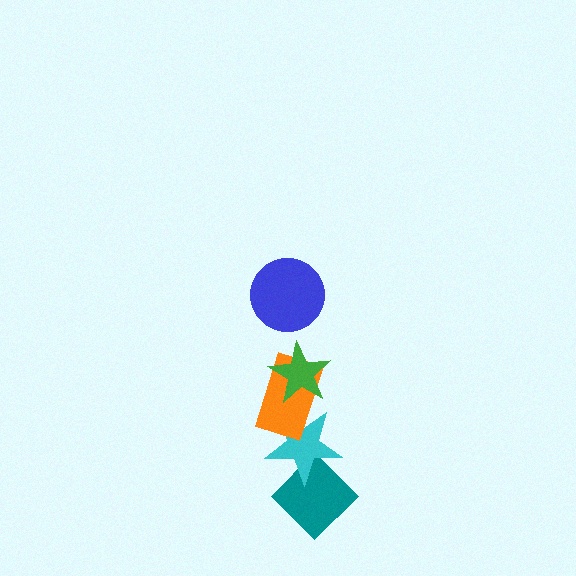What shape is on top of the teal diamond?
The cyan star is on top of the teal diamond.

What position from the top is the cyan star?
The cyan star is 4th from the top.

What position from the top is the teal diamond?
The teal diamond is 5th from the top.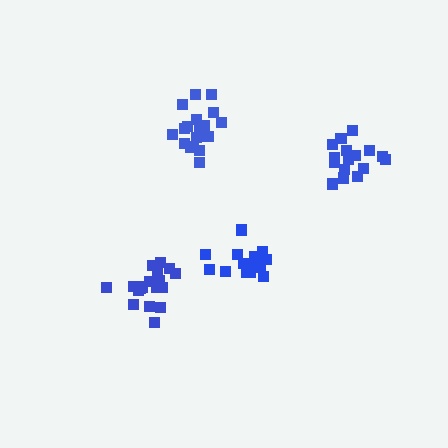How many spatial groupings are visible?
There are 4 spatial groupings.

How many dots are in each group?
Group 1: 17 dots, Group 2: 19 dots, Group 3: 16 dots, Group 4: 18 dots (70 total).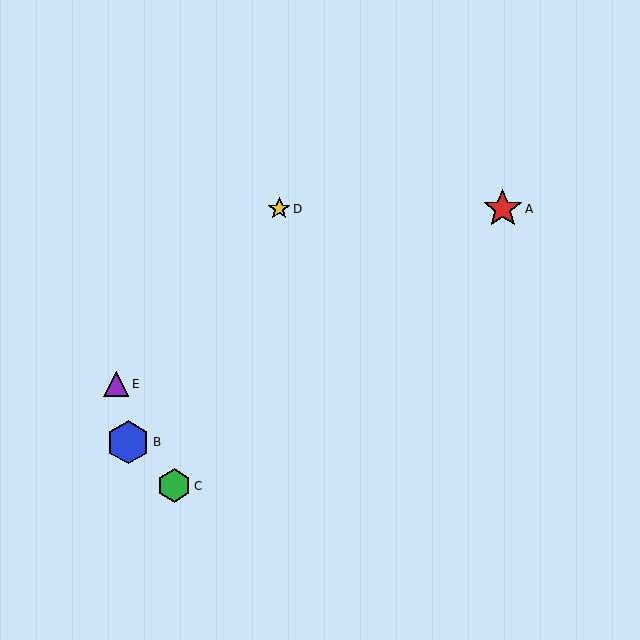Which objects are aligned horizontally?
Objects A, D are aligned horizontally.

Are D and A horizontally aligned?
Yes, both are at y≈209.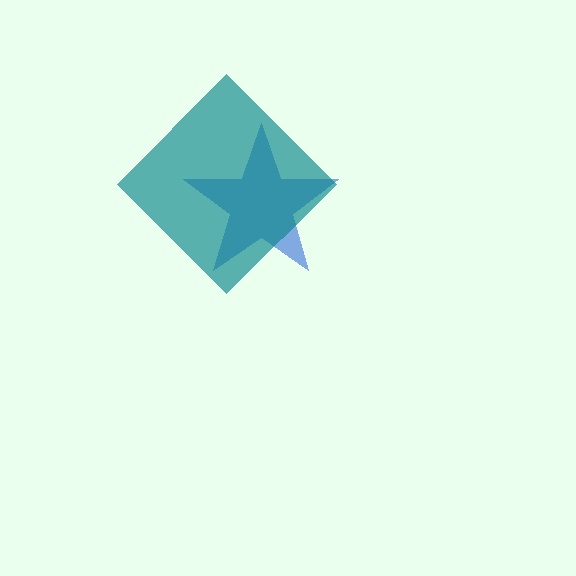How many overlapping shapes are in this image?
There are 2 overlapping shapes in the image.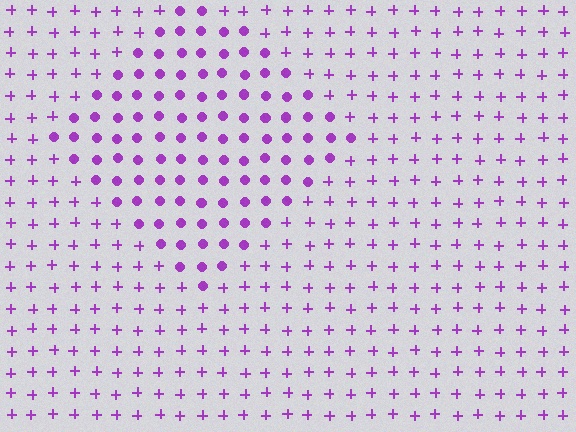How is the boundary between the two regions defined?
The boundary is defined by a change in element shape: circles inside vs. plus signs outside. All elements share the same color and spacing.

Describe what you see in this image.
The image is filled with small purple elements arranged in a uniform grid. A diamond-shaped region contains circles, while the surrounding area contains plus signs. The boundary is defined purely by the change in element shape.